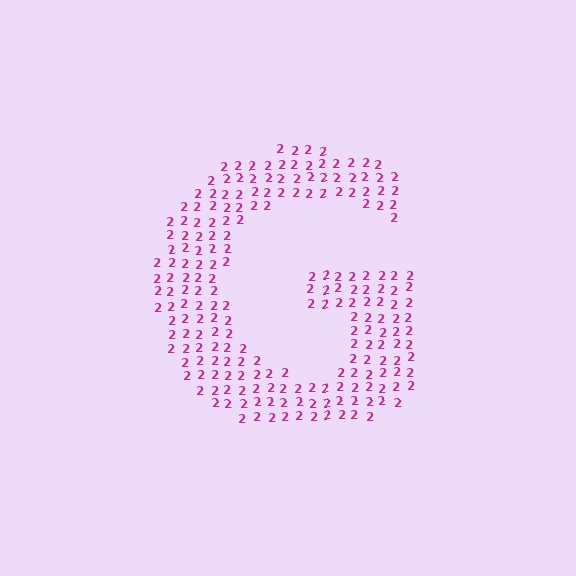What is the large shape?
The large shape is the letter G.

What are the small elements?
The small elements are digit 2's.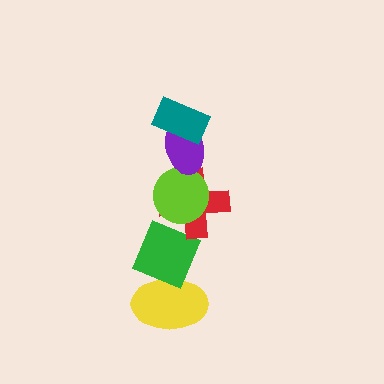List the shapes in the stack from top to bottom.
From top to bottom: the teal rectangle, the purple ellipse, the lime circle, the red cross, the green diamond, the yellow ellipse.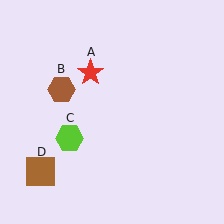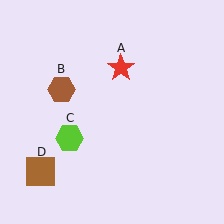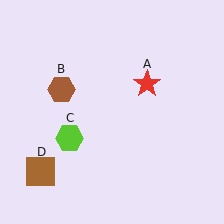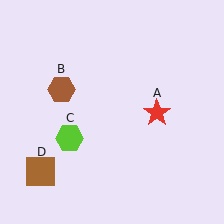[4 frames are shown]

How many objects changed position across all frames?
1 object changed position: red star (object A).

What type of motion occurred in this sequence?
The red star (object A) rotated clockwise around the center of the scene.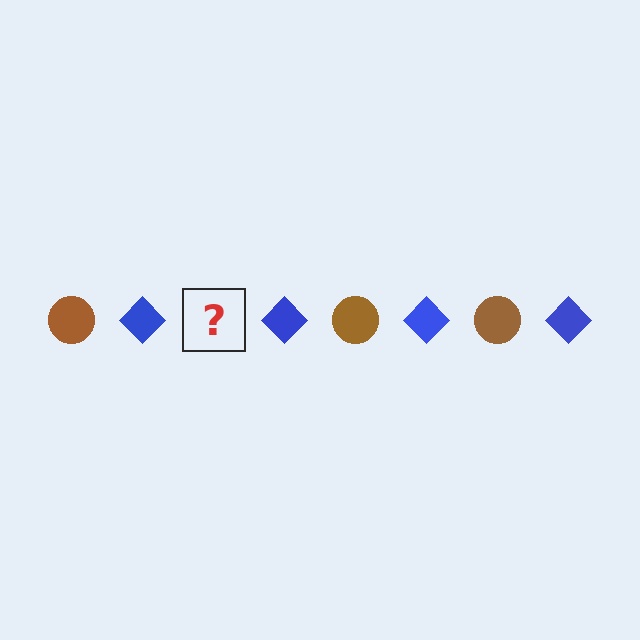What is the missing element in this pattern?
The missing element is a brown circle.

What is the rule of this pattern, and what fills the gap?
The rule is that the pattern alternates between brown circle and blue diamond. The gap should be filled with a brown circle.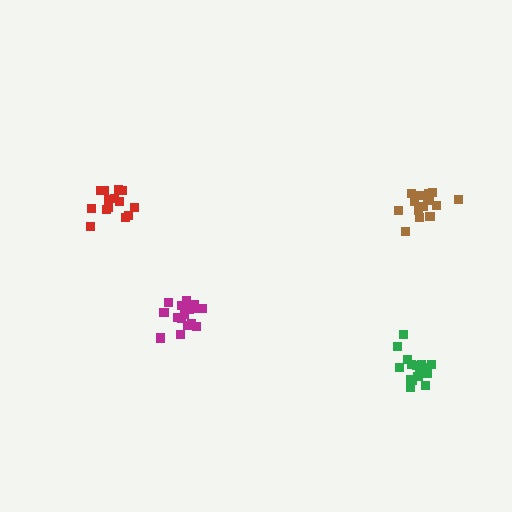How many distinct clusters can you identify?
There are 4 distinct clusters.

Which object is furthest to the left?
The red cluster is leftmost.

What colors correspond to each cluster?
The clusters are colored: magenta, red, brown, green.